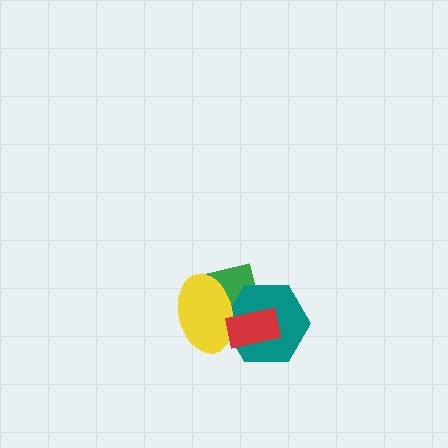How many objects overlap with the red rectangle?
3 objects overlap with the red rectangle.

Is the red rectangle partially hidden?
No, no other shape covers it.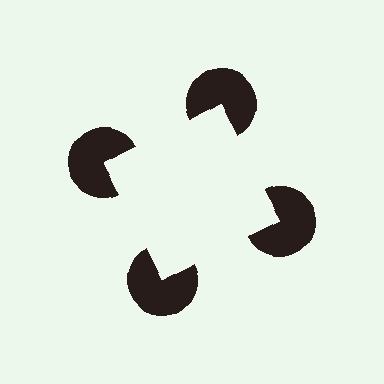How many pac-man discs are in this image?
There are 4 — one at each vertex of the illusory square.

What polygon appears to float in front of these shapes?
An illusory square — its edges are inferred from the aligned wedge cuts in the pac-man discs, not physically drawn.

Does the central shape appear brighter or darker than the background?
It typically appears slightly brighter than the background, even though no actual brightness change is drawn.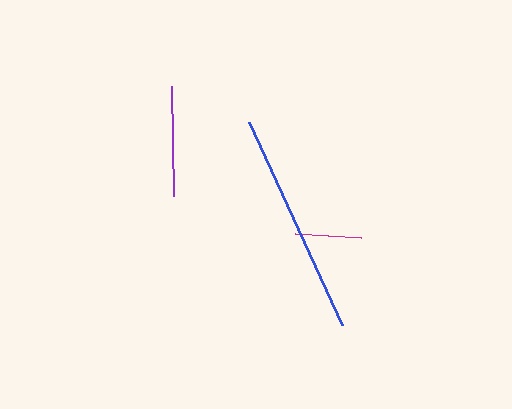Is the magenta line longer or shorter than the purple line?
The purple line is longer than the magenta line.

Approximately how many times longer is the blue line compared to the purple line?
The blue line is approximately 2.0 times the length of the purple line.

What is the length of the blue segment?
The blue segment is approximately 223 pixels long.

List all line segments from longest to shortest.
From longest to shortest: blue, purple, magenta.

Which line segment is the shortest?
The magenta line is the shortest at approximately 66 pixels.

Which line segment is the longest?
The blue line is the longest at approximately 223 pixels.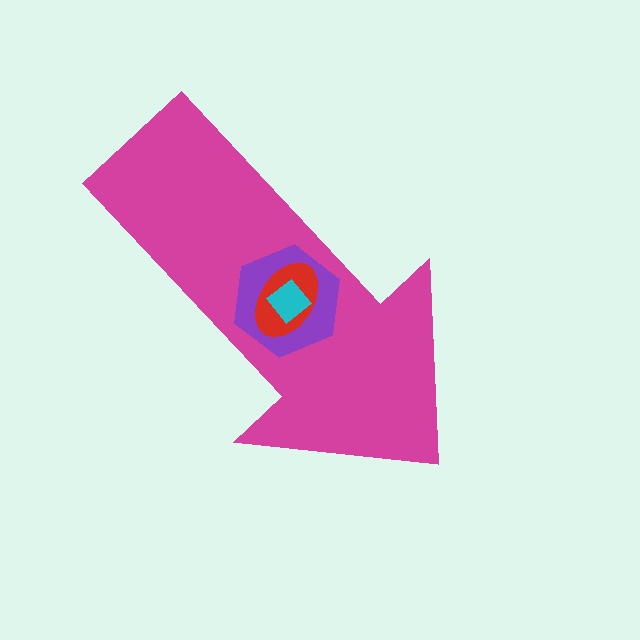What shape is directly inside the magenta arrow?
The purple hexagon.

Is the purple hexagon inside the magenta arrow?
Yes.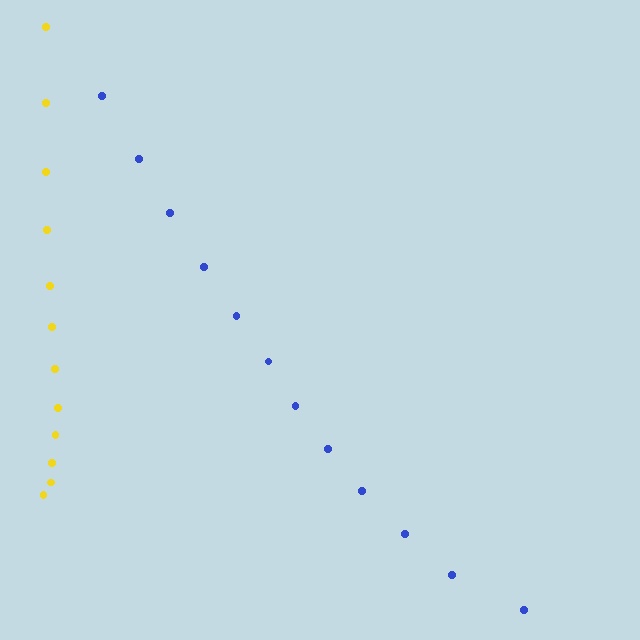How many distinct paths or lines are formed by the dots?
There are 2 distinct paths.